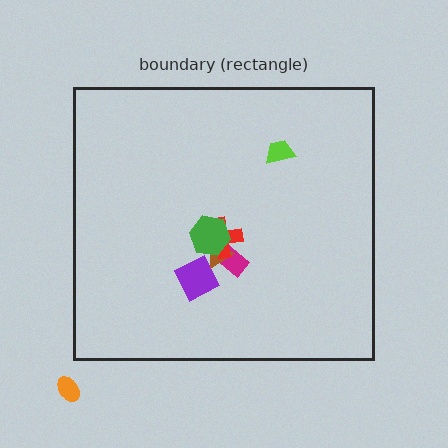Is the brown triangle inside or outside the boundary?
Inside.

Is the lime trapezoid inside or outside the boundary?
Inside.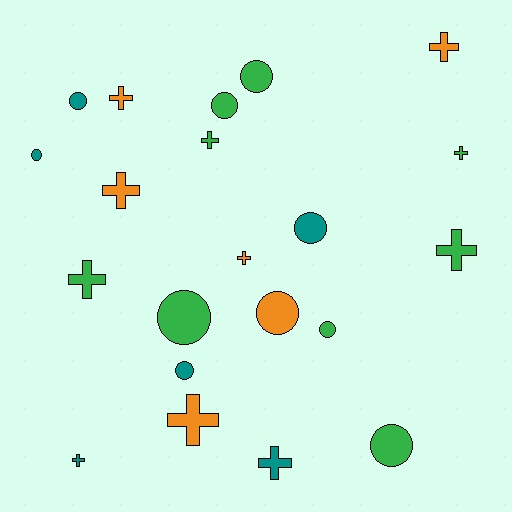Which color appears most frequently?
Green, with 9 objects.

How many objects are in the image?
There are 21 objects.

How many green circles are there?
There are 5 green circles.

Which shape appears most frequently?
Cross, with 11 objects.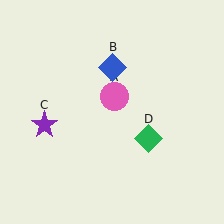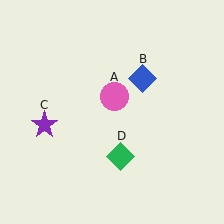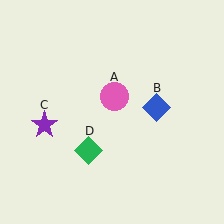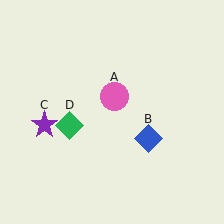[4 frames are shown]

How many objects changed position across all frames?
2 objects changed position: blue diamond (object B), green diamond (object D).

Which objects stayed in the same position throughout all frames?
Pink circle (object A) and purple star (object C) remained stationary.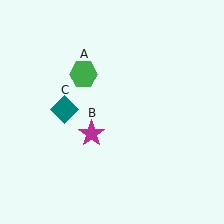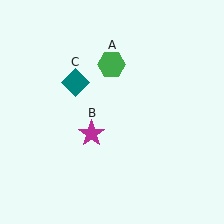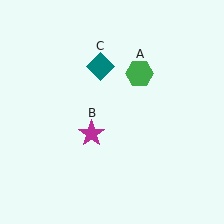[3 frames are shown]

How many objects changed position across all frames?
2 objects changed position: green hexagon (object A), teal diamond (object C).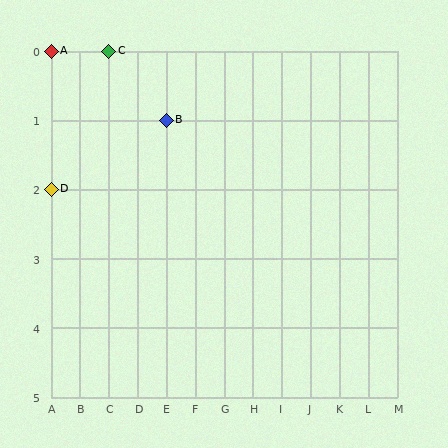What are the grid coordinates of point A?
Point A is at grid coordinates (A, 0).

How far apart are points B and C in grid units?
Points B and C are 2 columns and 1 row apart (about 2.2 grid units diagonally).